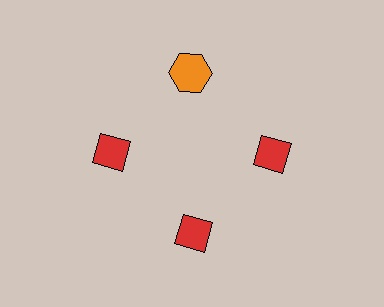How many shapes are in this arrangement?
There are 4 shapes arranged in a ring pattern.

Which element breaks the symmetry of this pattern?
The orange hexagon at roughly the 12 o'clock position breaks the symmetry. All other shapes are red diamonds.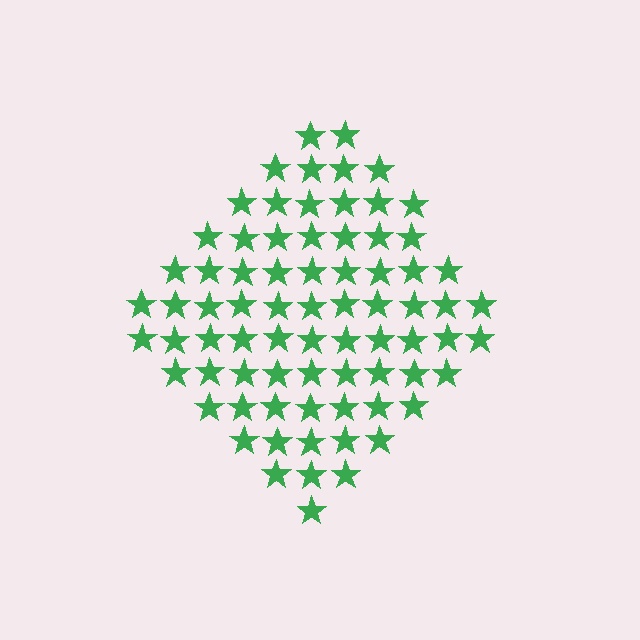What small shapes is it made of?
It is made of small stars.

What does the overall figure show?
The overall figure shows a diamond.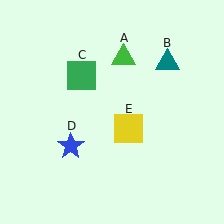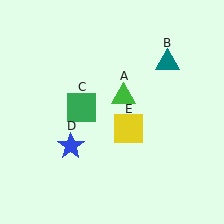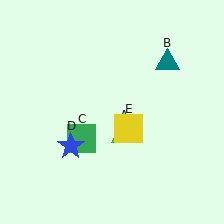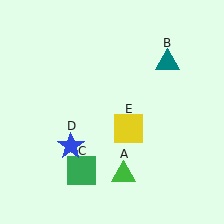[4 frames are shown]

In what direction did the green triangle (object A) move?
The green triangle (object A) moved down.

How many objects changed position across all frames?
2 objects changed position: green triangle (object A), green square (object C).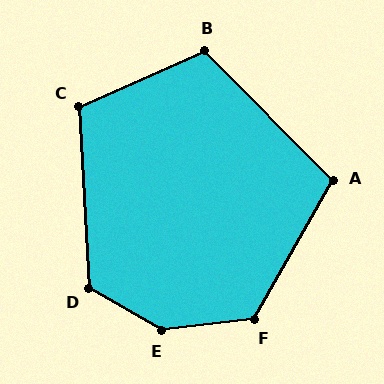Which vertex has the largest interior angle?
E, at approximately 143 degrees.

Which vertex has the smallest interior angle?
A, at approximately 106 degrees.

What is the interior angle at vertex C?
Approximately 111 degrees (obtuse).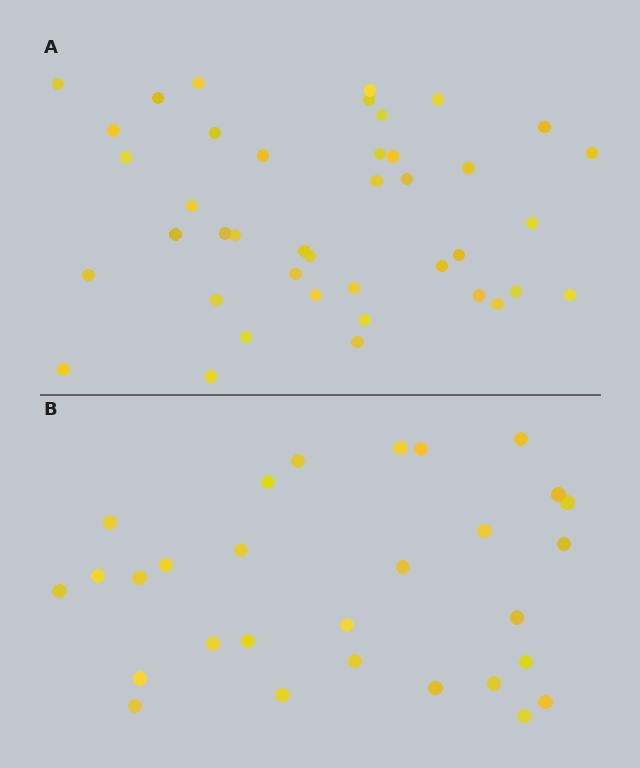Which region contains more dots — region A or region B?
Region A (the top region) has more dots.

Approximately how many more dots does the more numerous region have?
Region A has roughly 12 or so more dots than region B.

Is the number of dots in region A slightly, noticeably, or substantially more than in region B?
Region A has noticeably more, but not dramatically so. The ratio is roughly 1.4 to 1.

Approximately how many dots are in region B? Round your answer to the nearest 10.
About 30 dots. (The exact count is 29, which rounds to 30.)